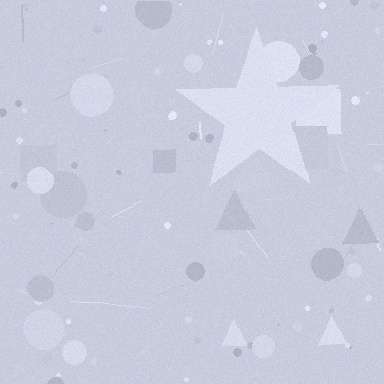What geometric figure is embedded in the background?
A star is embedded in the background.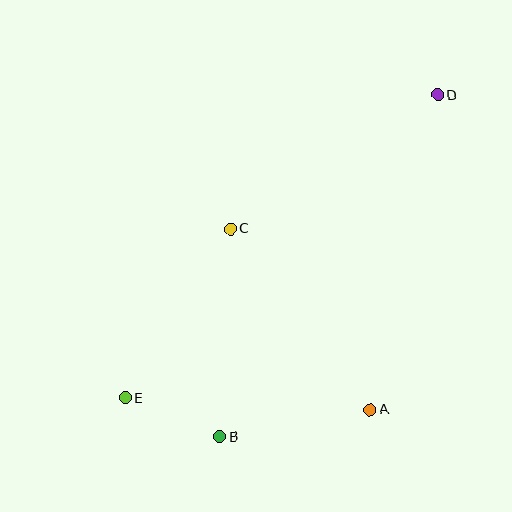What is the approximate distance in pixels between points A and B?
The distance between A and B is approximately 153 pixels.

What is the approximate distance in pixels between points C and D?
The distance between C and D is approximately 247 pixels.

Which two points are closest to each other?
Points B and E are closest to each other.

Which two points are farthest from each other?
Points D and E are farthest from each other.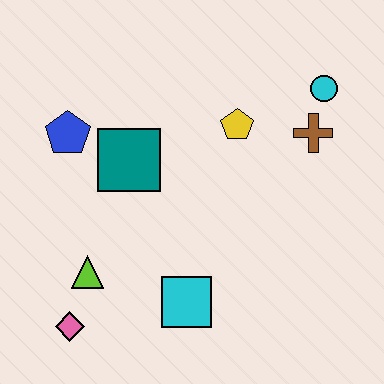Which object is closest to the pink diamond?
The lime triangle is closest to the pink diamond.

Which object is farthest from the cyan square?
The cyan circle is farthest from the cyan square.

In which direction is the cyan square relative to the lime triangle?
The cyan square is to the right of the lime triangle.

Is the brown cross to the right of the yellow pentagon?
Yes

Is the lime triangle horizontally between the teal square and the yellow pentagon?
No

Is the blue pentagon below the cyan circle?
Yes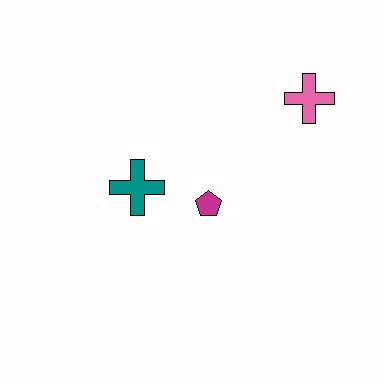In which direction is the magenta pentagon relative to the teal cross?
The magenta pentagon is to the right of the teal cross.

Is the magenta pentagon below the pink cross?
Yes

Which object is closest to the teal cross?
The magenta pentagon is closest to the teal cross.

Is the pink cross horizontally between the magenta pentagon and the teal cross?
No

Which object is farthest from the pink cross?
The teal cross is farthest from the pink cross.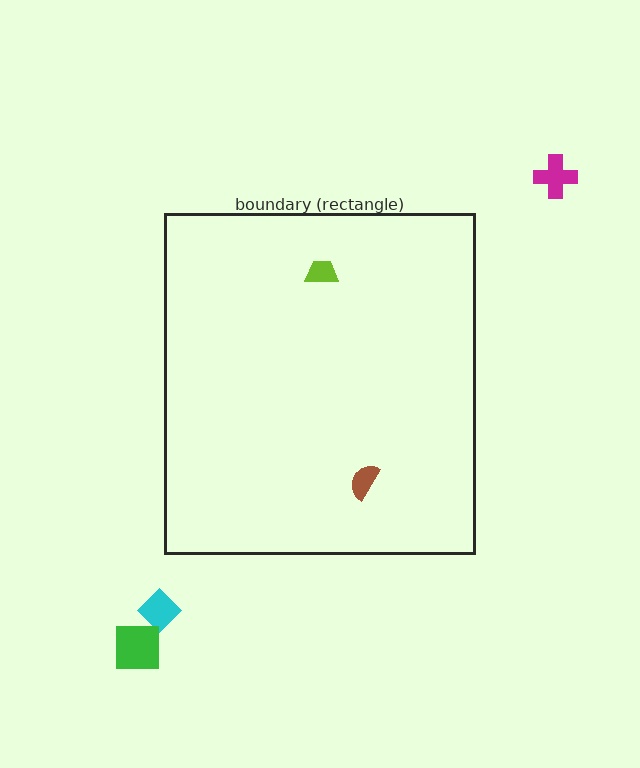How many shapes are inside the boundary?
2 inside, 3 outside.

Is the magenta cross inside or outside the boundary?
Outside.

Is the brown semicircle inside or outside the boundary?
Inside.